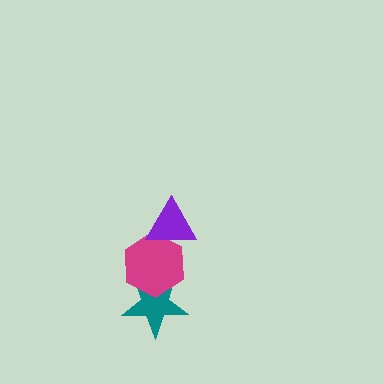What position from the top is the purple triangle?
The purple triangle is 1st from the top.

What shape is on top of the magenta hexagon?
The purple triangle is on top of the magenta hexagon.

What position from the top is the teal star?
The teal star is 3rd from the top.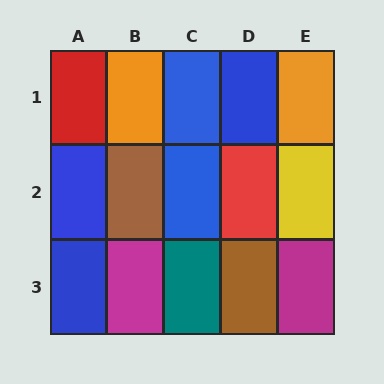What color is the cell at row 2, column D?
Red.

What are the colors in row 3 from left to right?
Blue, magenta, teal, brown, magenta.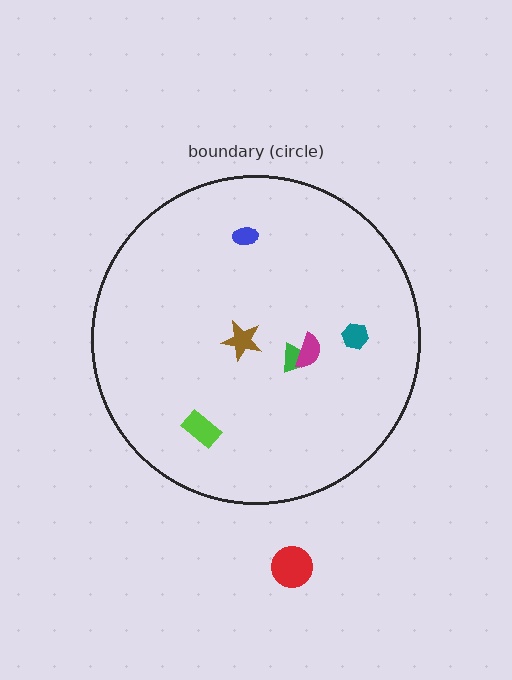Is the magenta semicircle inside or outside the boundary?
Inside.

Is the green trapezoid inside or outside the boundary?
Inside.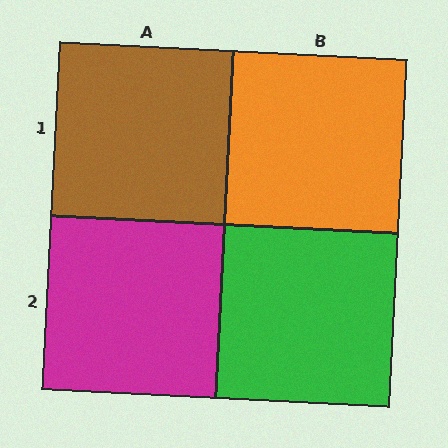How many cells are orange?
1 cell is orange.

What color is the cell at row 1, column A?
Brown.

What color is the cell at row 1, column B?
Orange.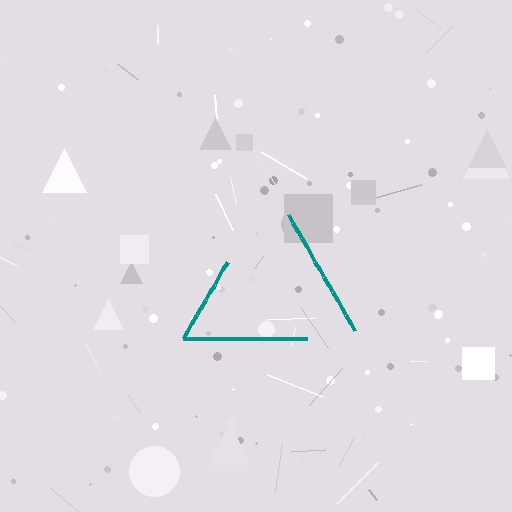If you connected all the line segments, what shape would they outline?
They would outline a triangle.